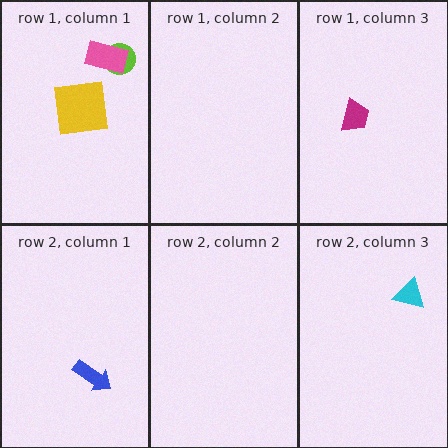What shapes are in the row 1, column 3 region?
The magenta trapezoid.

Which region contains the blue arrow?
The row 2, column 1 region.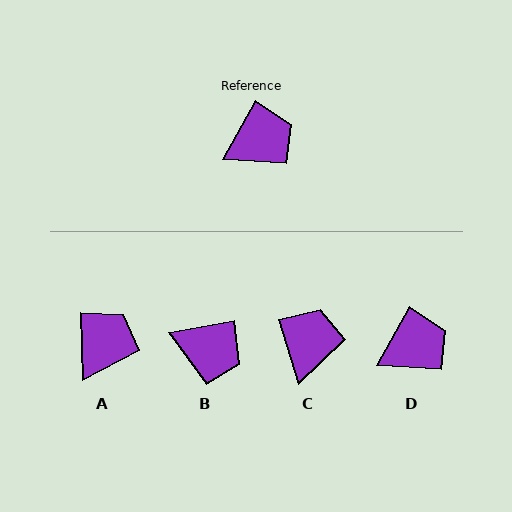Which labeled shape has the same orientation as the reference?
D.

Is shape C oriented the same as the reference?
No, it is off by about 46 degrees.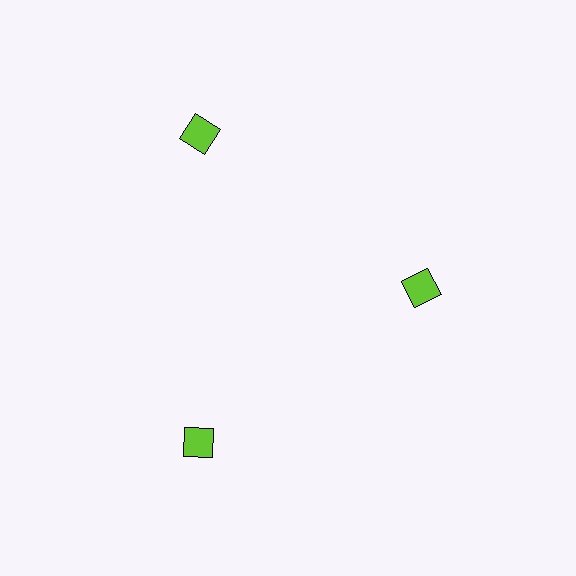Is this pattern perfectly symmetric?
No. The 3 lime squares are arranged in a ring, but one element near the 3 o'clock position is pulled inward toward the center, breaking the 3-fold rotational symmetry.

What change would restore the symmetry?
The symmetry would be restored by moving it outward, back onto the ring so that all 3 squares sit at equal angles and equal distance from the center.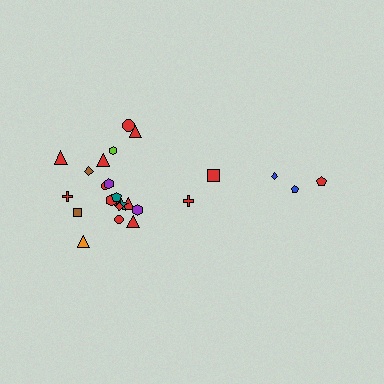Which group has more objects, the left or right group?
The left group.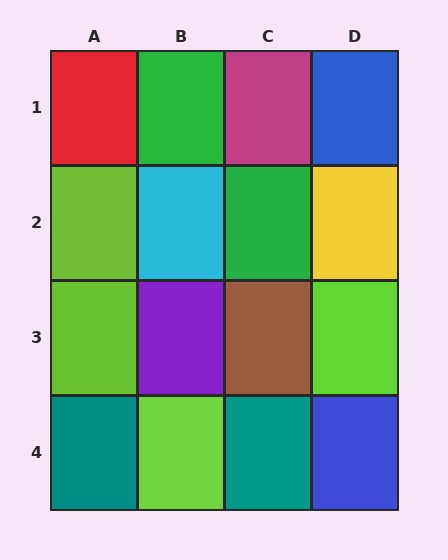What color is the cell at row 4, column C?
Teal.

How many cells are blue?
2 cells are blue.